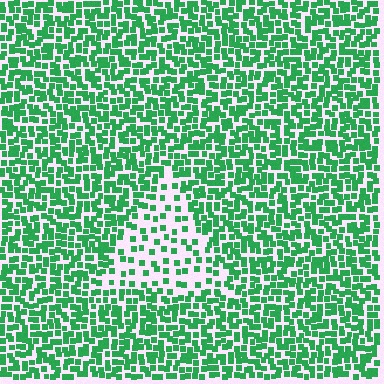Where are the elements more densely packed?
The elements are more densely packed outside the triangle boundary.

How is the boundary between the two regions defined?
The boundary is defined by a change in element density (approximately 2.4x ratio). All elements are the same color, size, and shape.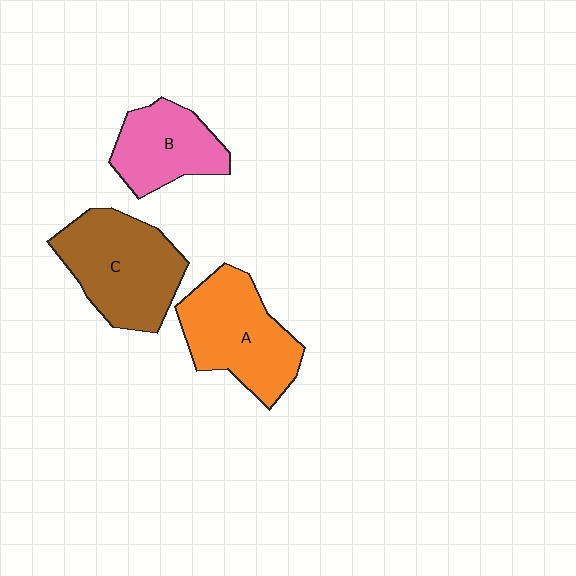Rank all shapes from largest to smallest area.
From largest to smallest: C (brown), A (orange), B (pink).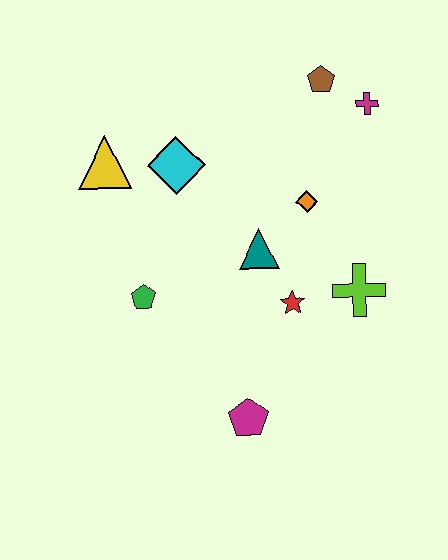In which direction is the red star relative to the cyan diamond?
The red star is below the cyan diamond.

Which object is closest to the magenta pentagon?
The red star is closest to the magenta pentagon.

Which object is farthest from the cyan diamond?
The magenta pentagon is farthest from the cyan diamond.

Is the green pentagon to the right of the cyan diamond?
No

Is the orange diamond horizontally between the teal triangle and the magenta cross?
Yes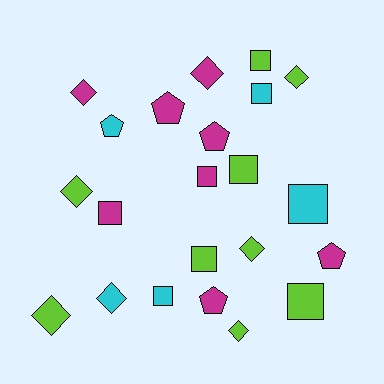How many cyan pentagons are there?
There is 1 cyan pentagon.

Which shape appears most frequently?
Square, with 9 objects.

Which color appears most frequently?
Lime, with 9 objects.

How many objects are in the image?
There are 22 objects.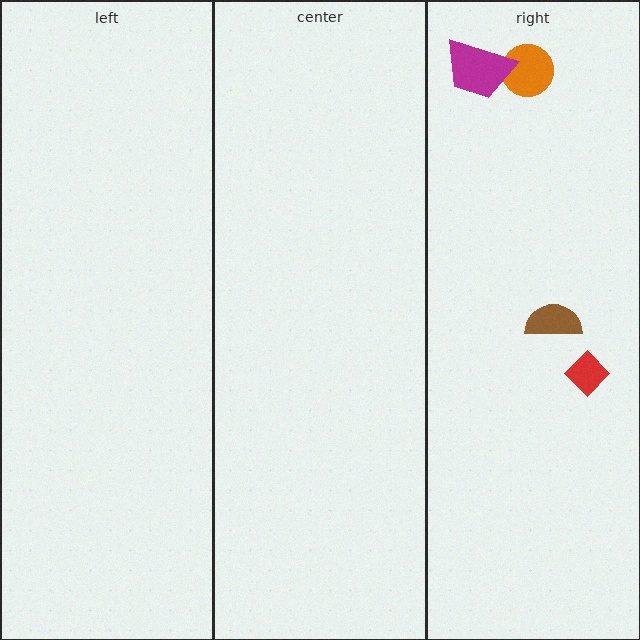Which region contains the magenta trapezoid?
The right region.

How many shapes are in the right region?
4.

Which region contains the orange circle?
The right region.